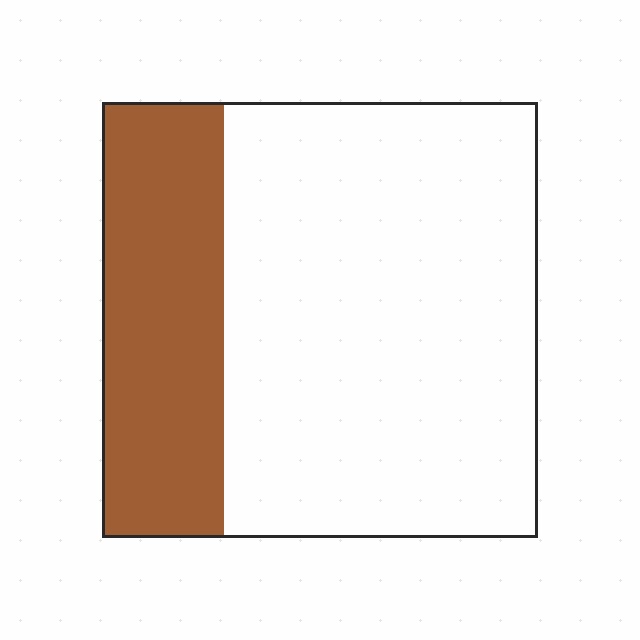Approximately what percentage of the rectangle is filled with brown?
Approximately 30%.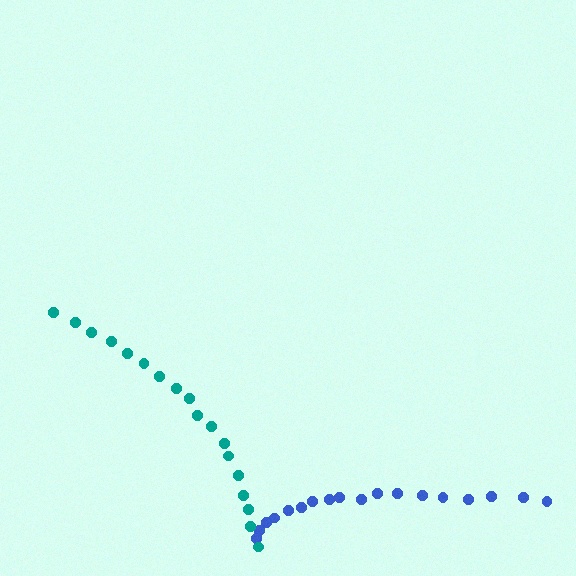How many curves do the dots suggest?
There are 2 distinct paths.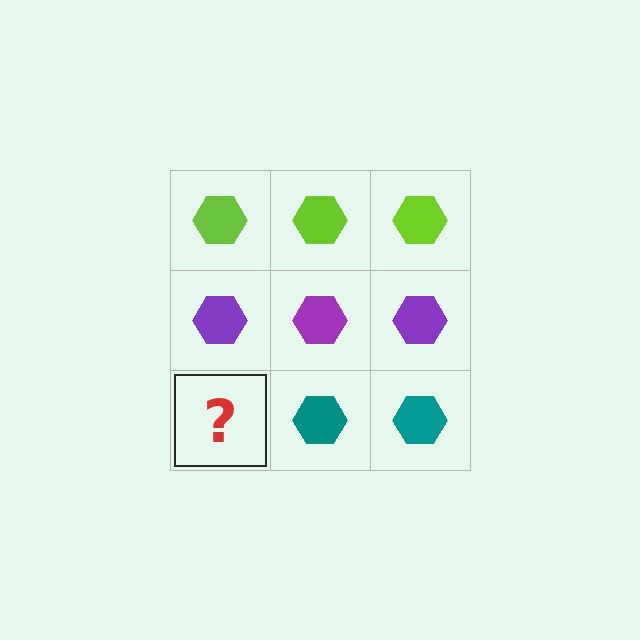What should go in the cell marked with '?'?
The missing cell should contain a teal hexagon.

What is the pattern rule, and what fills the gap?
The rule is that each row has a consistent color. The gap should be filled with a teal hexagon.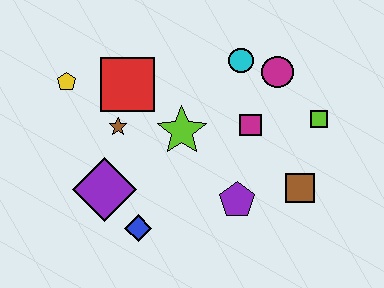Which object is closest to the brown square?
The purple pentagon is closest to the brown square.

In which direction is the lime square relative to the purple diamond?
The lime square is to the right of the purple diamond.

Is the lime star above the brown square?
Yes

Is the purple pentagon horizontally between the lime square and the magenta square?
No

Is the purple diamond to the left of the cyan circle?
Yes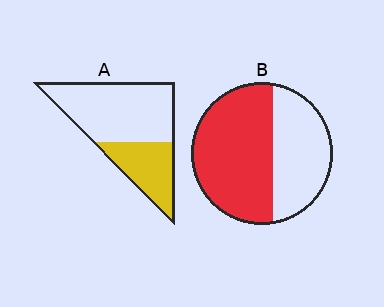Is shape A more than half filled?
No.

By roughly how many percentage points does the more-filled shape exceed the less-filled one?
By roughly 25 percentage points (B over A).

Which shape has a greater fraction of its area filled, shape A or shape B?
Shape B.